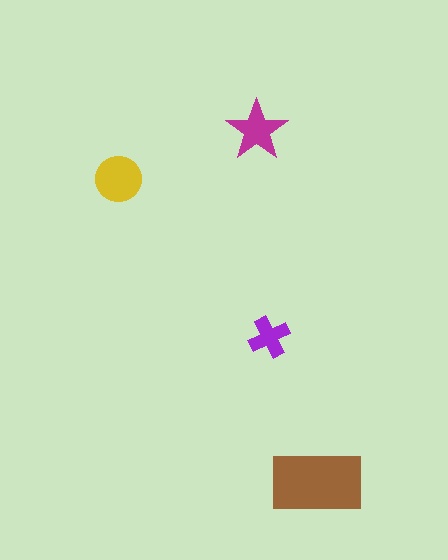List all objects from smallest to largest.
The purple cross, the magenta star, the yellow circle, the brown rectangle.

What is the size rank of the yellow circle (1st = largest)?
2nd.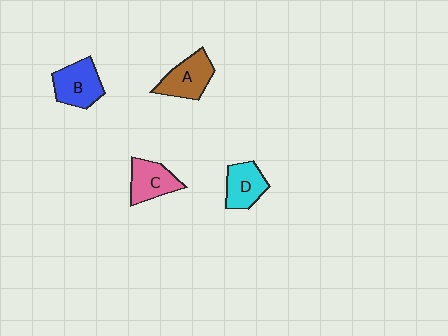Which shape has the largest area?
Shape B (blue).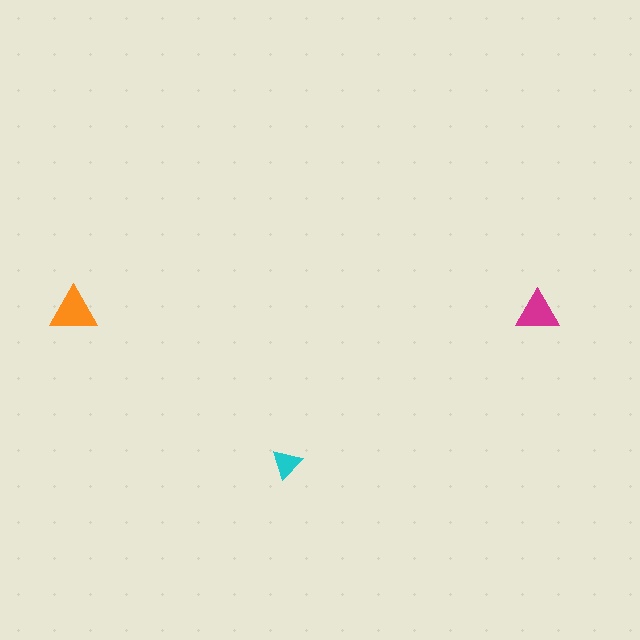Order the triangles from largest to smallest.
the orange one, the magenta one, the cyan one.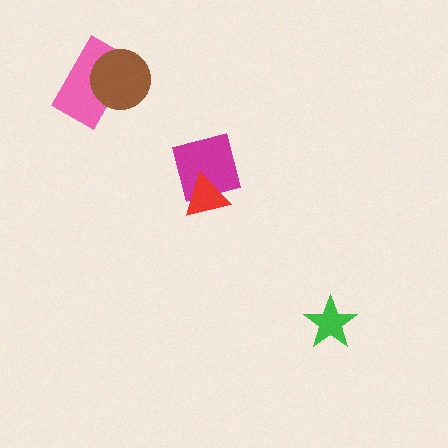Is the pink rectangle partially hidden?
Yes, it is partially covered by another shape.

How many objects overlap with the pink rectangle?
1 object overlaps with the pink rectangle.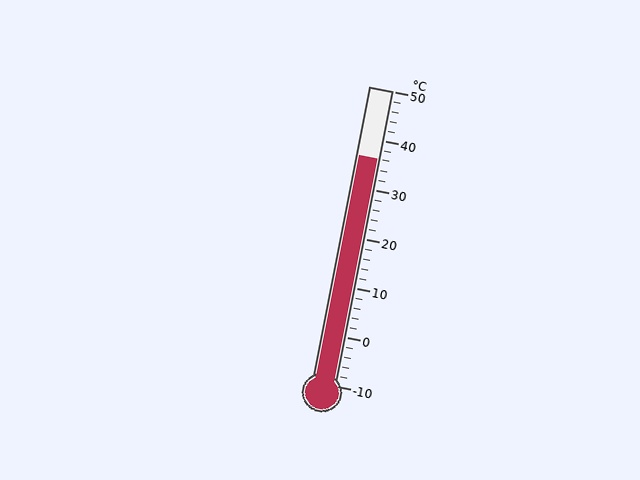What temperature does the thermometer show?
The thermometer shows approximately 36°C.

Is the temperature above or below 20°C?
The temperature is above 20°C.